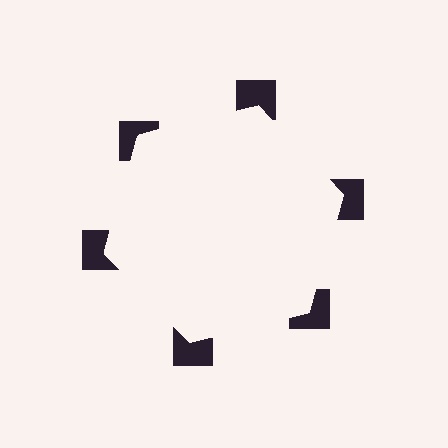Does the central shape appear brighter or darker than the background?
It typically appears slightly brighter than the background, even though no actual brightness change is drawn.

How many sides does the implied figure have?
6 sides.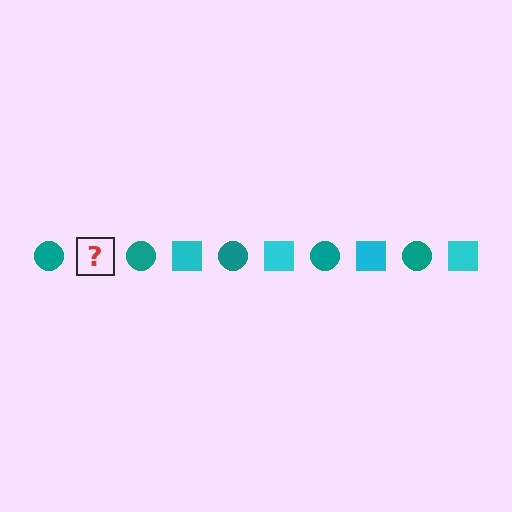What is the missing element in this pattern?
The missing element is a cyan square.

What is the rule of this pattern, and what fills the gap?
The rule is that the pattern alternates between teal circle and cyan square. The gap should be filled with a cyan square.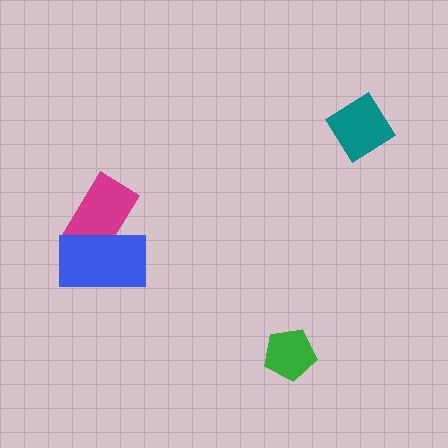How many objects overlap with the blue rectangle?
1 object overlaps with the blue rectangle.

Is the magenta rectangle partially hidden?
Yes, it is partially covered by another shape.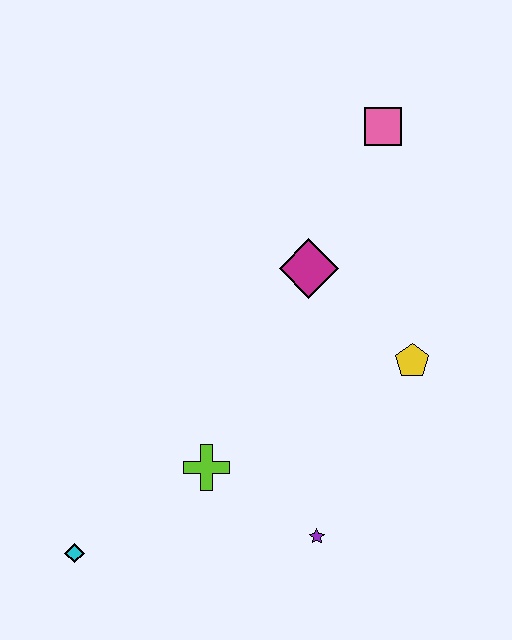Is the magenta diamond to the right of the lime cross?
Yes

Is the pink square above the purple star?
Yes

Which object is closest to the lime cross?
The purple star is closest to the lime cross.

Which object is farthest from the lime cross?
The pink square is farthest from the lime cross.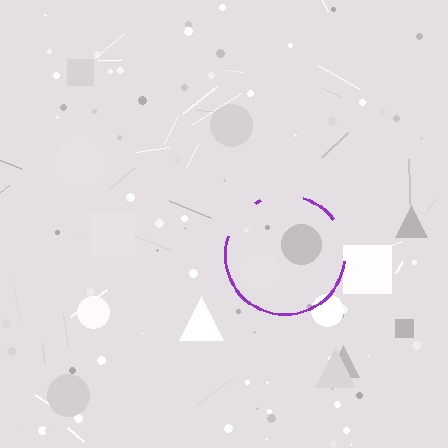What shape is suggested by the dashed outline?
The dashed outline suggests a circle.